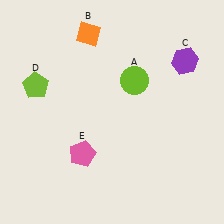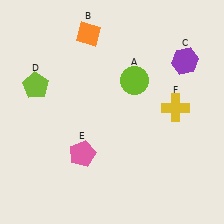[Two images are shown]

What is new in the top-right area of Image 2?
A yellow cross (F) was added in the top-right area of Image 2.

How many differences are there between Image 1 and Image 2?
There is 1 difference between the two images.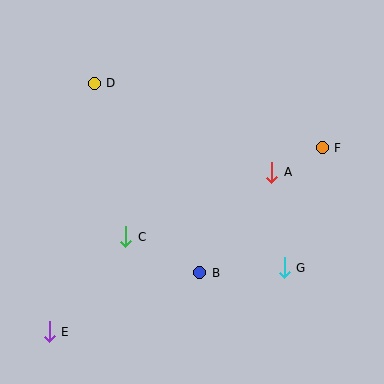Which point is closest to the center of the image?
Point C at (126, 237) is closest to the center.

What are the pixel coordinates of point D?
Point D is at (94, 83).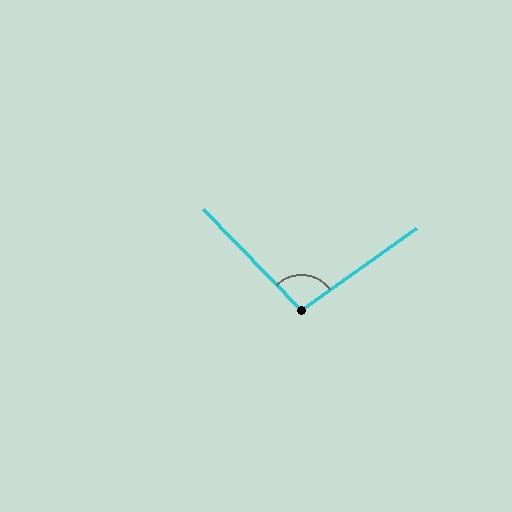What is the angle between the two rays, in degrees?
Approximately 99 degrees.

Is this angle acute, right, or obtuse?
It is obtuse.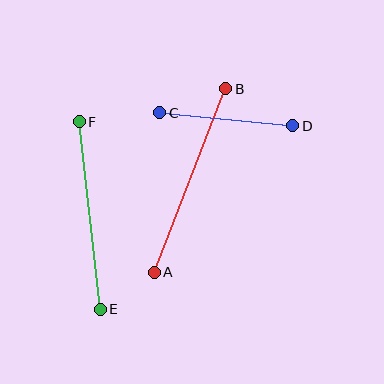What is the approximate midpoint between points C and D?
The midpoint is at approximately (226, 119) pixels.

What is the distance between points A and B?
The distance is approximately 197 pixels.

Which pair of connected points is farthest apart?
Points A and B are farthest apart.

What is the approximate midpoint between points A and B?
The midpoint is at approximately (190, 180) pixels.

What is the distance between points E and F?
The distance is approximately 189 pixels.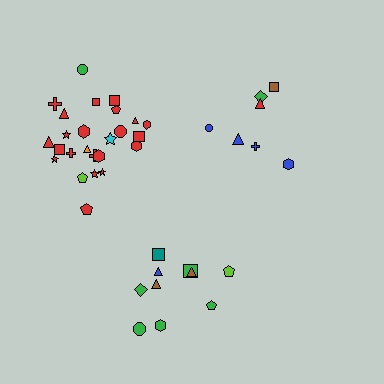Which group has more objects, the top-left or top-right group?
The top-left group.